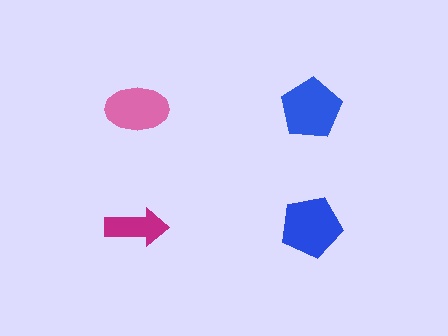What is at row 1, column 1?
A pink ellipse.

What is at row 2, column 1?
A magenta arrow.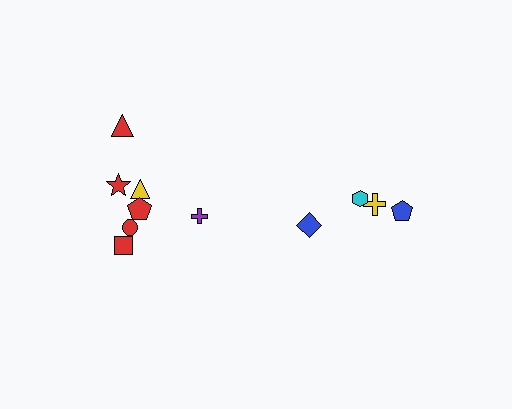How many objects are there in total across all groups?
There are 11 objects.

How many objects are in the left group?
There are 7 objects.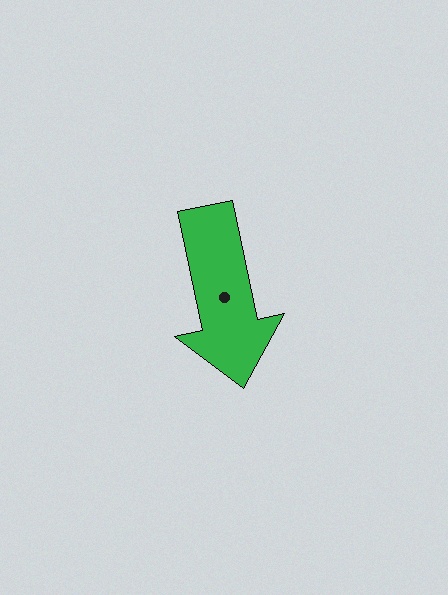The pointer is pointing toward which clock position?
Roughly 6 o'clock.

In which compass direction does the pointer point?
South.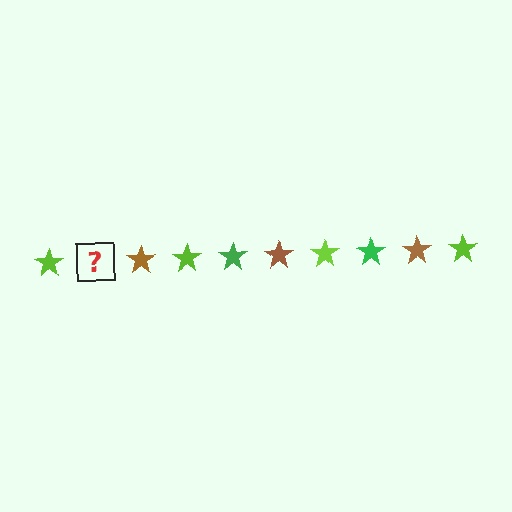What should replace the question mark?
The question mark should be replaced with a green star.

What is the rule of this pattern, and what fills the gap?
The rule is that the pattern cycles through lime, green, brown stars. The gap should be filled with a green star.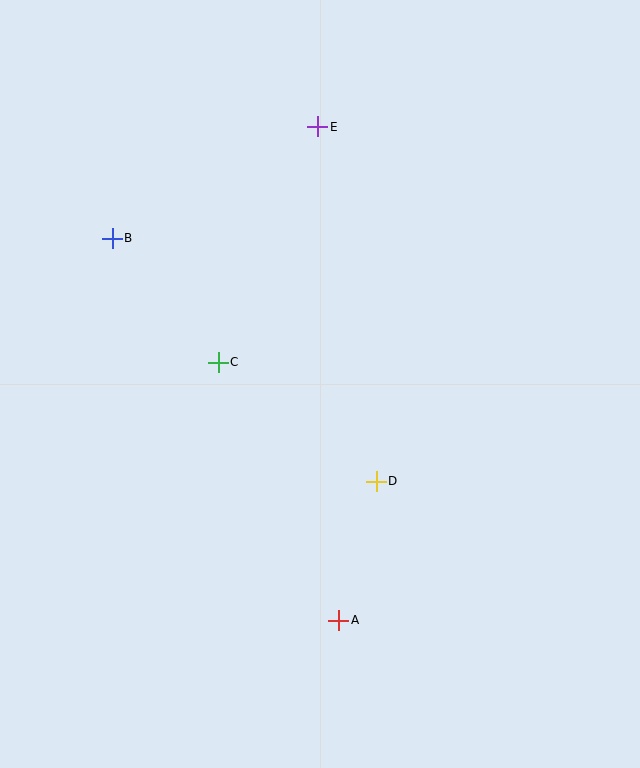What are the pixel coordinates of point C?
Point C is at (218, 362).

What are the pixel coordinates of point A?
Point A is at (339, 620).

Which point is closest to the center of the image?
Point C at (218, 362) is closest to the center.